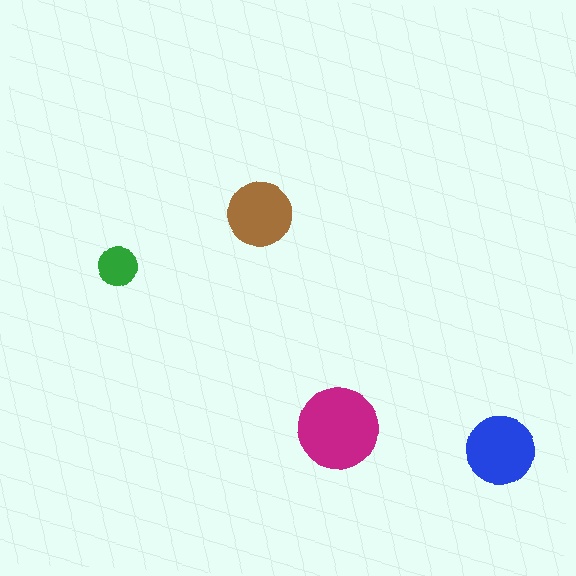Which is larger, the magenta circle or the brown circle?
The magenta one.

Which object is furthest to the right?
The blue circle is rightmost.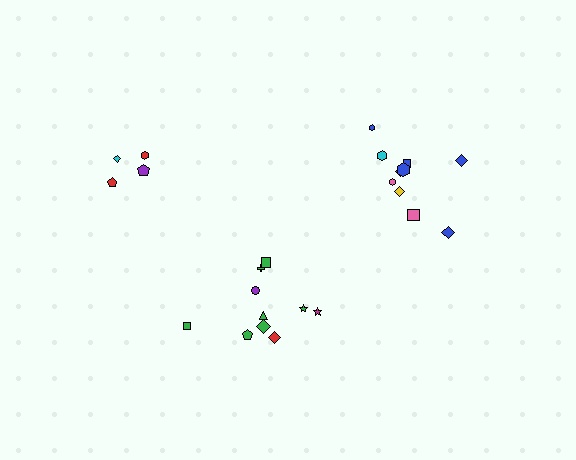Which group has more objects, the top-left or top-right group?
The top-right group.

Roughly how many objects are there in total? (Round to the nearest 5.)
Roughly 25 objects in total.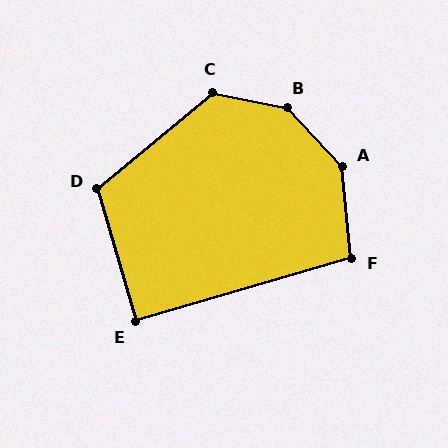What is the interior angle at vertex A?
Approximately 142 degrees (obtuse).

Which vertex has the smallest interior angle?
E, at approximately 90 degrees.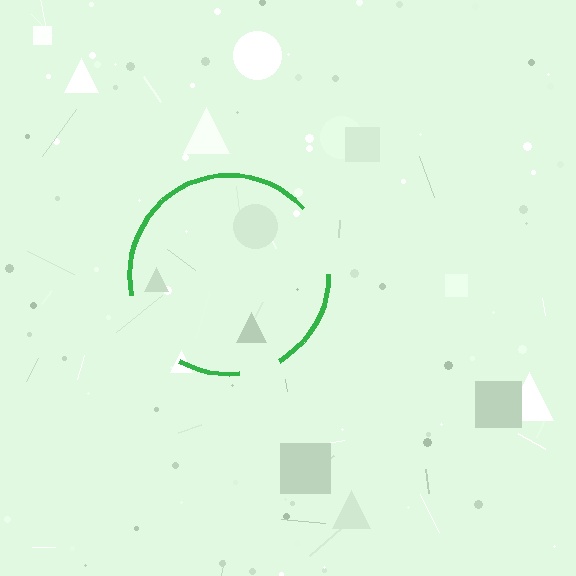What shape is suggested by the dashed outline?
The dashed outline suggests a circle.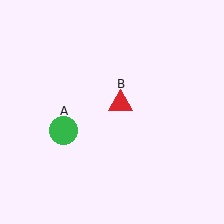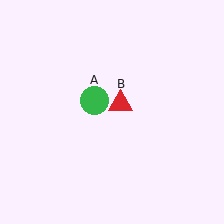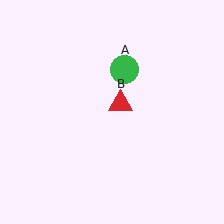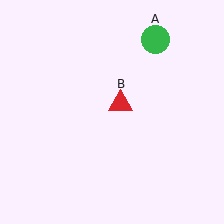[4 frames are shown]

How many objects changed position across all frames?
1 object changed position: green circle (object A).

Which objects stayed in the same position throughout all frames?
Red triangle (object B) remained stationary.